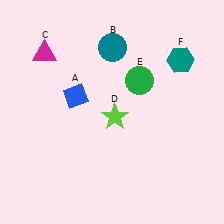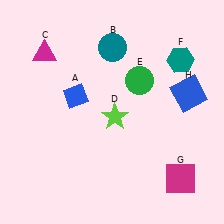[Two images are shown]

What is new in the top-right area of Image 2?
A blue square (H) was added in the top-right area of Image 2.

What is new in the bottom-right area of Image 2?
A magenta square (G) was added in the bottom-right area of Image 2.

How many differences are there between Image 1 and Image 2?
There are 2 differences between the two images.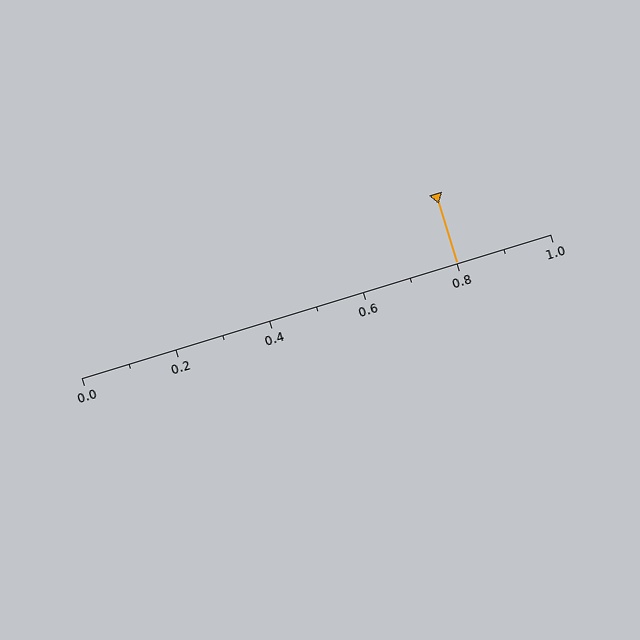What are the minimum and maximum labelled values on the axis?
The axis runs from 0.0 to 1.0.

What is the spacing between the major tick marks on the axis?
The major ticks are spaced 0.2 apart.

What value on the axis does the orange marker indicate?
The marker indicates approximately 0.8.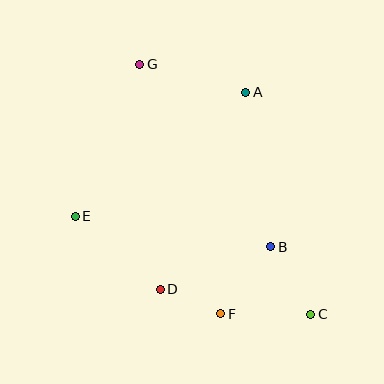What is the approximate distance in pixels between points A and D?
The distance between A and D is approximately 215 pixels.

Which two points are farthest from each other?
Points C and G are farthest from each other.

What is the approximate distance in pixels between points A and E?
The distance between A and E is approximately 211 pixels.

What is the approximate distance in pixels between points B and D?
The distance between B and D is approximately 118 pixels.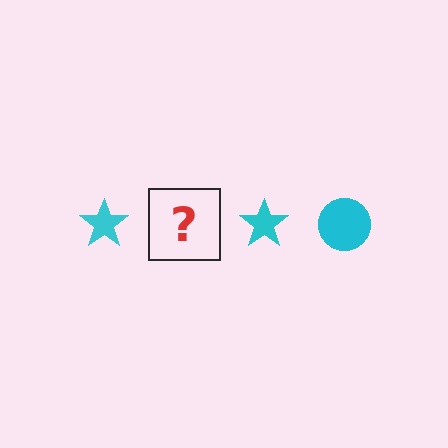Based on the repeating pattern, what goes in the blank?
The blank should be a cyan circle.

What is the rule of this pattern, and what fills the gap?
The rule is that the pattern cycles through star, circle shapes in cyan. The gap should be filled with a cyan circle.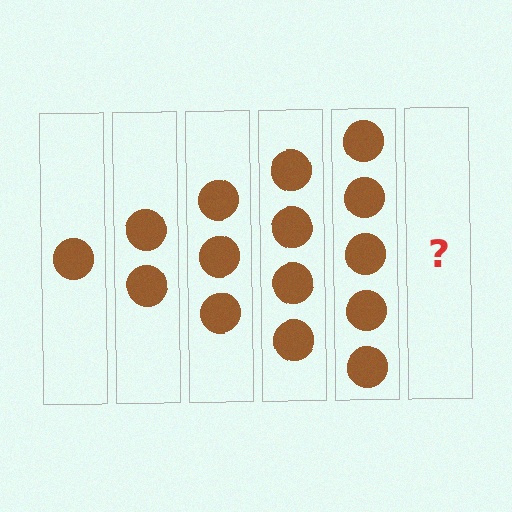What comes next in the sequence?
The next element should be 6 circles.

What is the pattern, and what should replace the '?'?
The pattern is that each step adds one more circle. The '?' should be 6 circles.